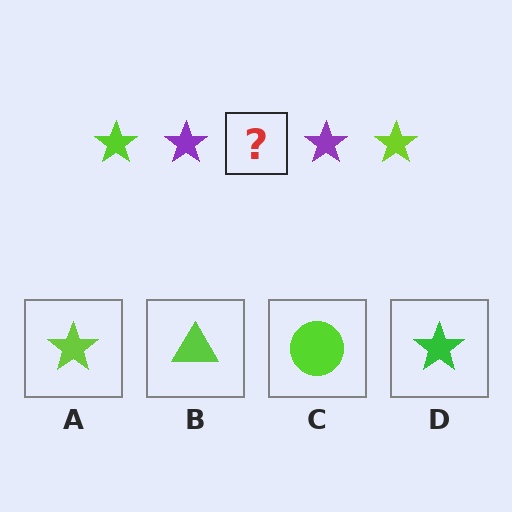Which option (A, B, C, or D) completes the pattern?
A.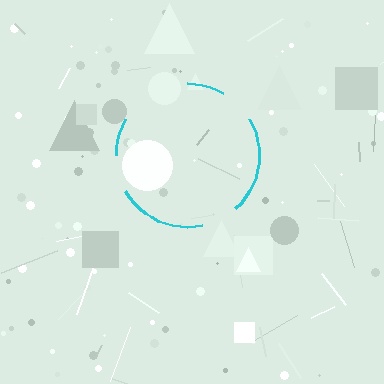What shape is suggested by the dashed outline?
The dashed outline suggests a circle.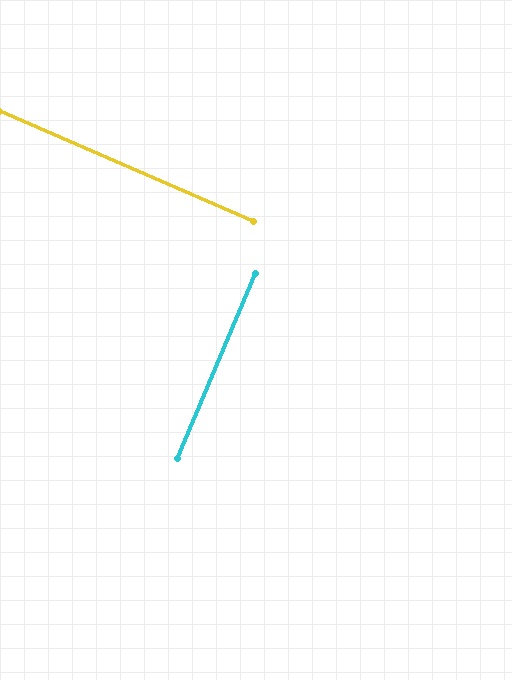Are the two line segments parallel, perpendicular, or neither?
Perpendicular — they meet at approximately 90°.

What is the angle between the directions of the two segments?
Approximately 90 degrees.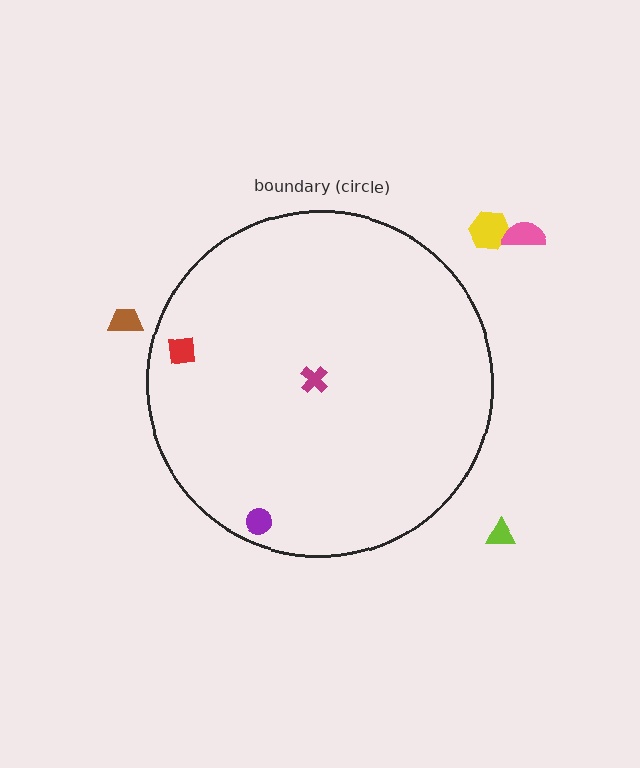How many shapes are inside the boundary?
3 inside, 4 outside.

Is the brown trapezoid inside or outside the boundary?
Outside.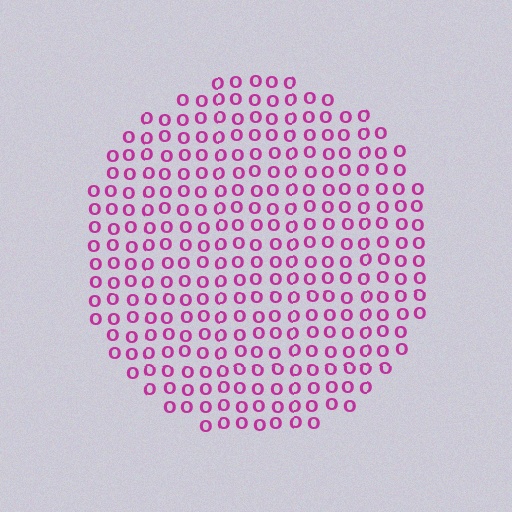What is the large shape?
The large shape is a circle.